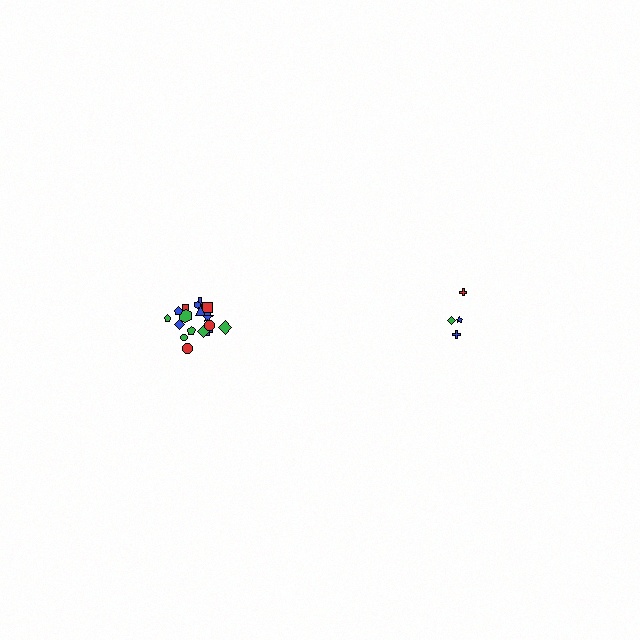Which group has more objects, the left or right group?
The left group.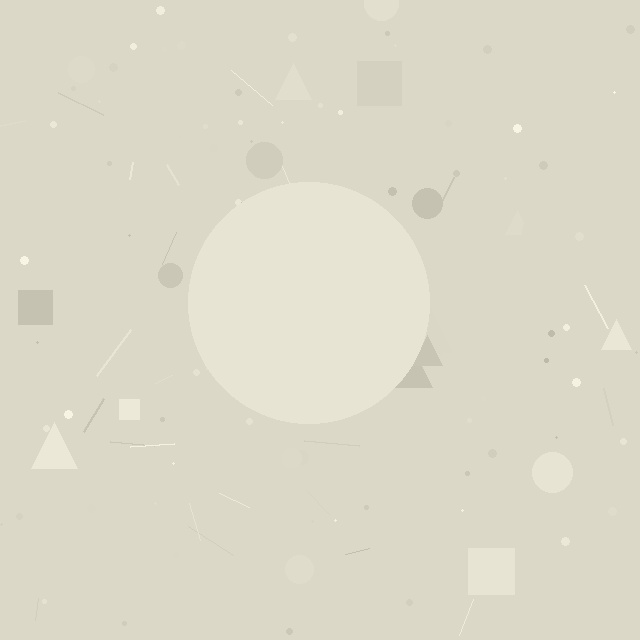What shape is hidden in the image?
A circle is hidden in the image.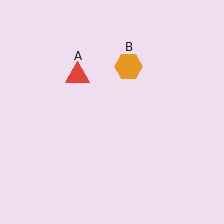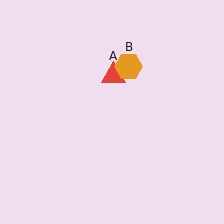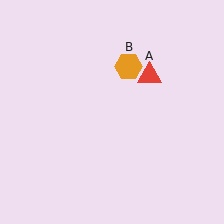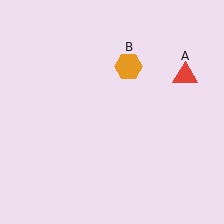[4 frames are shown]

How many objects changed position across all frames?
1 object changed position: red triangle (object A).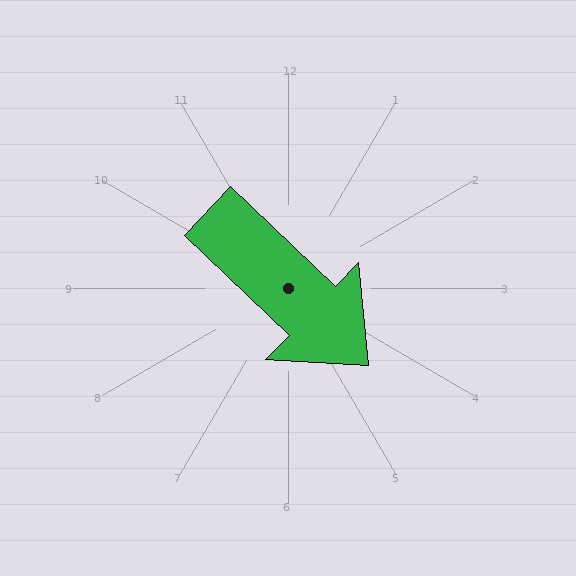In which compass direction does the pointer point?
Southeast.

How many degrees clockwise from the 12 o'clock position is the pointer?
Approximately 134 degrees.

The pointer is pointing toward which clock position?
Roughly 4 o'clock.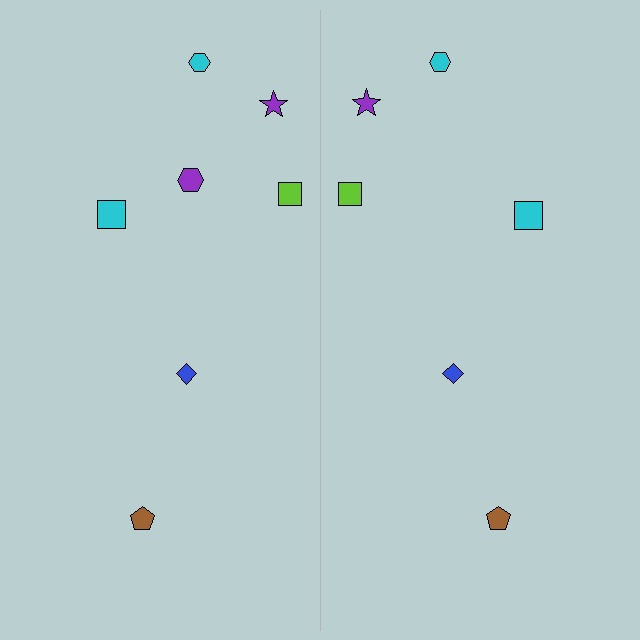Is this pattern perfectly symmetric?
No, the pattern is not perfectly symmetric. A purple hexagon is missing from the right side.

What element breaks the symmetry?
A purple hexagon is missing from the right side.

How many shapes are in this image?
There are 13 shapes in this image.